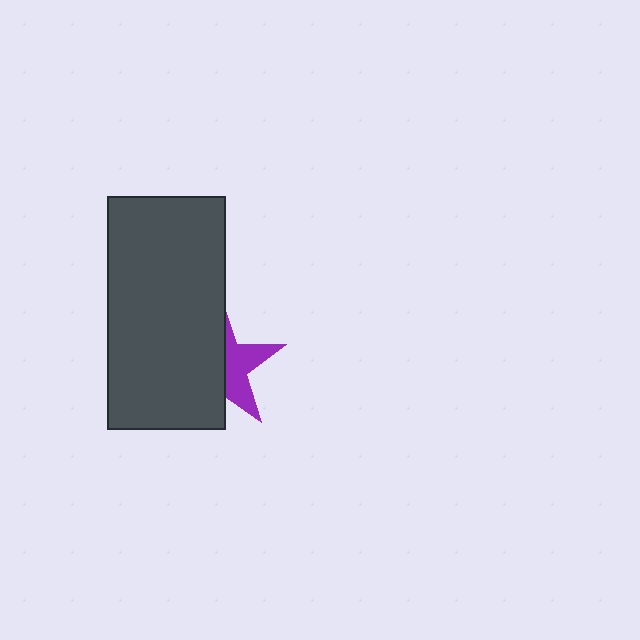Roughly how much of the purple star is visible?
A small part of it is visible (roughly 41%).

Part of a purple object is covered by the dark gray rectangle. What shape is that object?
It is a star.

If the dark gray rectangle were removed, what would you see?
You would see the complete purple star.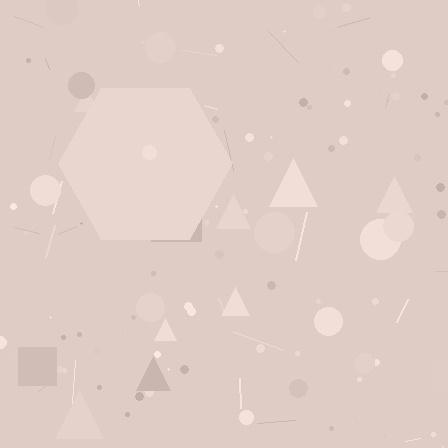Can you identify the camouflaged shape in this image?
The camouflaged shape is a hexagon.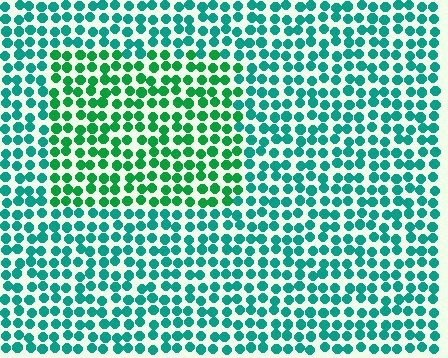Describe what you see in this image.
The image is filled with small teal elements in a uniform arrangement. A rectangle-shaped region is visible where the elements are tinted to a slightly different hue, forming a subtle color boundary.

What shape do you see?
I see a rectangle.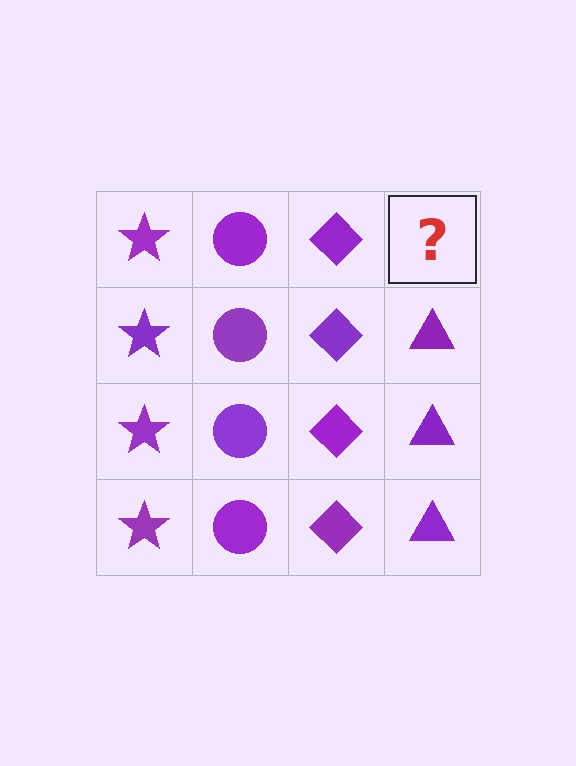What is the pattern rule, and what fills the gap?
The rule is that each column has a consistent shape. The gap should be filled with a purple triangle.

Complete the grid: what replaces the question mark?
The question mark should be replaced with a purple triangle.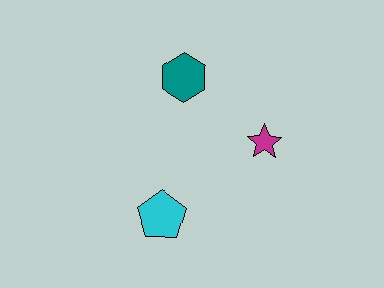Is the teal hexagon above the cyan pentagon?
Yes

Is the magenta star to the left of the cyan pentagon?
No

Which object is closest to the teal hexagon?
The magenta star is closest to the teal hexagon.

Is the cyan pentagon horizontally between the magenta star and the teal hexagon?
No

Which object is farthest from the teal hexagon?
The cyan pentagon is farthest from the teal hexagon.